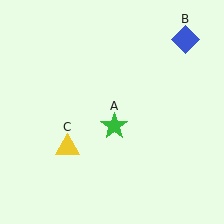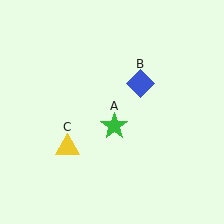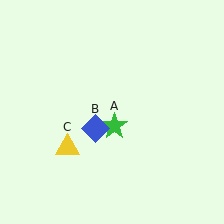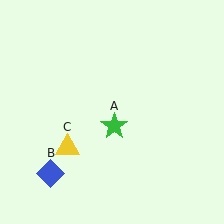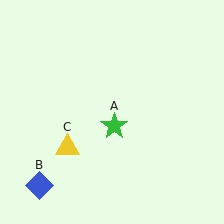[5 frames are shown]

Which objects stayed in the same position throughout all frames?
Green star (object A) and yellow triangle (object C) remained stationary.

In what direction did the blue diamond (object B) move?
The blue diamond (object B) moved down and to the left.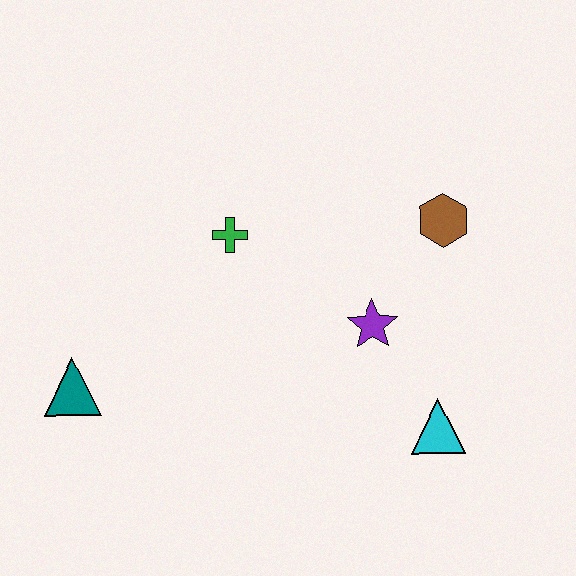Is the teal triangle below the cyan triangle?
No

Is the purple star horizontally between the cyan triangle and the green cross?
Yes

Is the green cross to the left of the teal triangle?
No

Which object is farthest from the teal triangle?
The brown hexagon is farthest from the teal triangle.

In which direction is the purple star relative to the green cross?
The purple star is to the right of the green cross.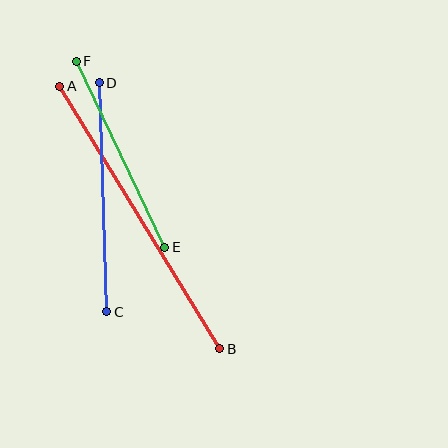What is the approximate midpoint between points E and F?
The midpoint is at approximately (121, 154) pixels.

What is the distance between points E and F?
The distance is approximately 206 pixels.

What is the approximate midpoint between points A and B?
The midpoint is at approximately (140, 218) pixels.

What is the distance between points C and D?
The distance is approximately 229 pixels.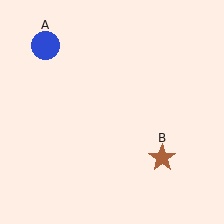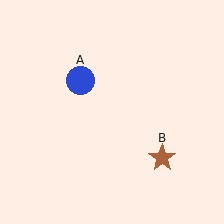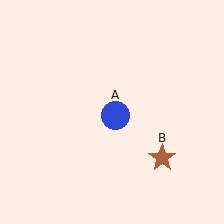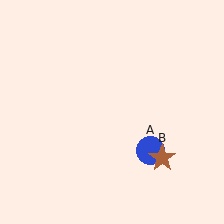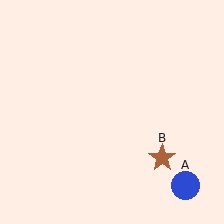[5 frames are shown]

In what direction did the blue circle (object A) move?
The blue circle (object A) moved down and to the right.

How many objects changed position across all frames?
1 object changed position: blue circle (object A).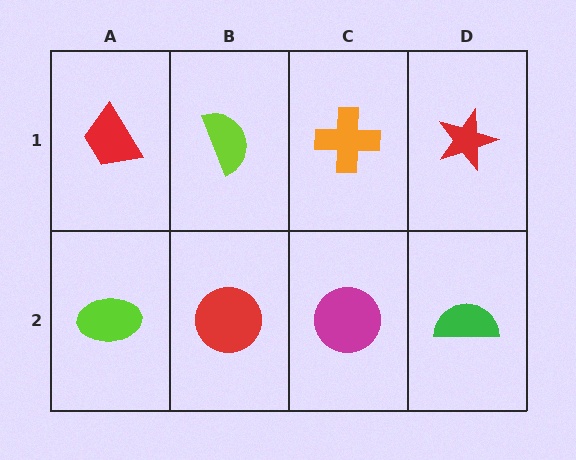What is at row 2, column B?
A red circle.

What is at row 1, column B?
A lime semicircle.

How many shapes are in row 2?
4 shapes.